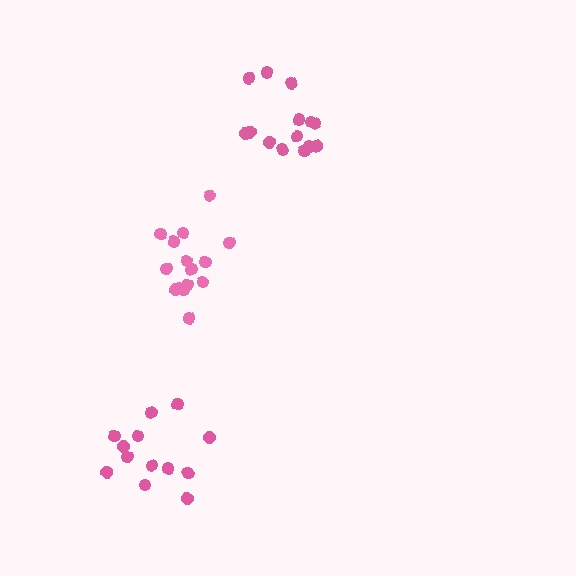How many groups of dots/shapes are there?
There are 3 groups.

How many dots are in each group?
Group 1: 14 dots, Group 2: 15 dots, Group 3: 13 dots (42 total).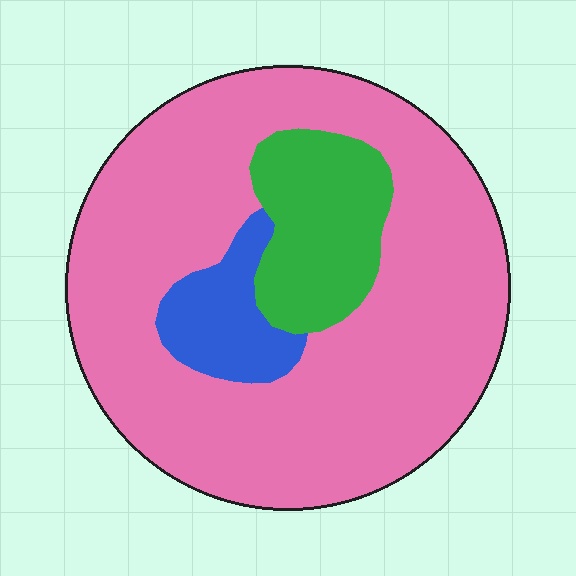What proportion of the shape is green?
Green covers about 15% of the shape.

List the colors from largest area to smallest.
From largest to smallest: pink, green, blue.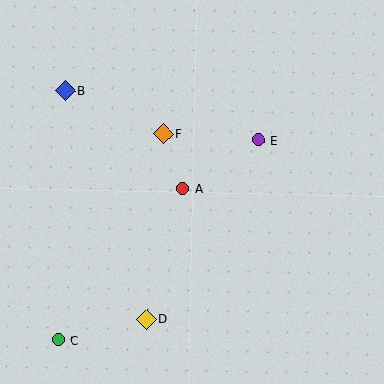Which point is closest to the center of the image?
Point A at (183, 189) is closest to the center.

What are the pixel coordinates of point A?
Point A is at (183, 189).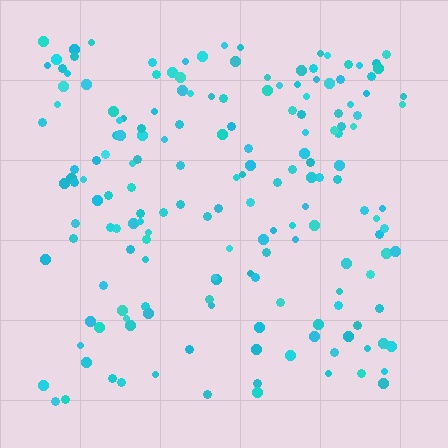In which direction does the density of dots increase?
From bottom to top, with the top side densest.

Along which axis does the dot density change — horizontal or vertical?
Vertical.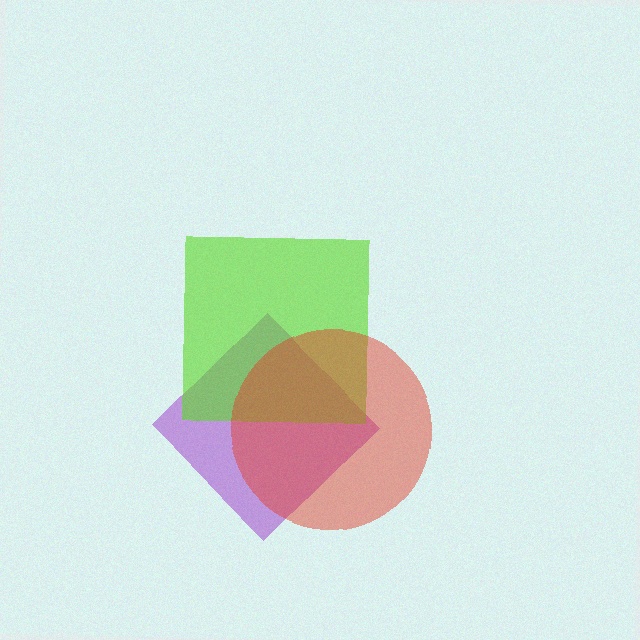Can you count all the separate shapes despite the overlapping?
Yes, there are 3 separate shapes.